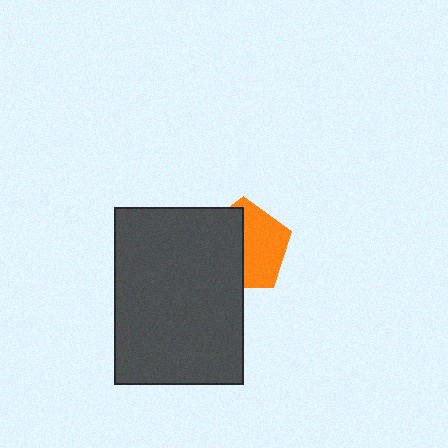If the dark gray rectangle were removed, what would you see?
You would see the complete orange pentagon.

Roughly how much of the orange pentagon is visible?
About half of it is visible (roughly 52%).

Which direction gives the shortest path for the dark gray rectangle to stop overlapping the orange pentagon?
Moving left gives the shortest separation.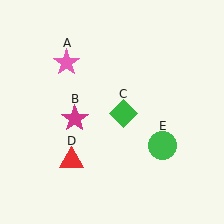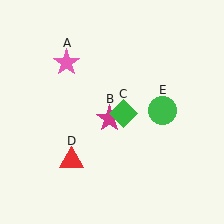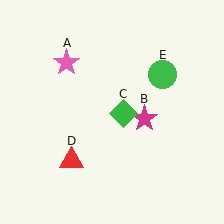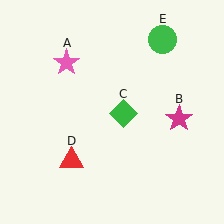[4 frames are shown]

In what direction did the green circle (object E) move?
The green circle (object E) moved up.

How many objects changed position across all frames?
2 objects changed position: magenta star (object B), green circle (object E).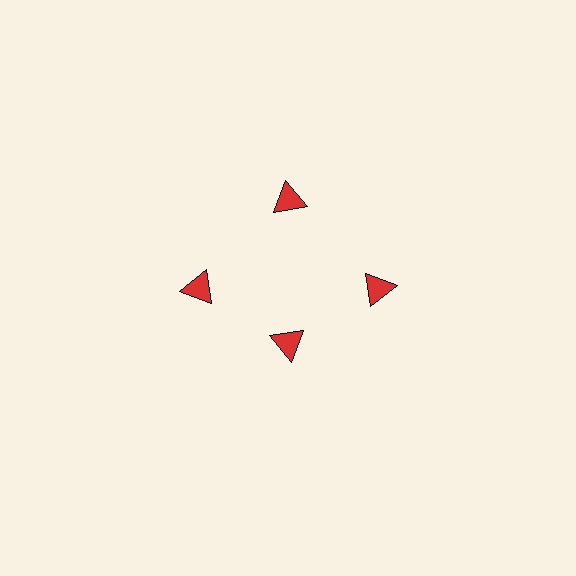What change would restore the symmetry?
The symmetry would be restored by moving it outward, back onto the ring so that all 4 triangles sit at equal angles and equal distance from the center.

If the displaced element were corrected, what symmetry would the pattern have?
It would have 4-fold rotational symmetry — the pattern would map onto itself every 90 degrees.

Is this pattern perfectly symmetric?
No. The 4 red triangles are arranged in a ring, but one element near the 6 o'clock position is pulled inward toward the center, breaking the 4-fold rotational symmetry.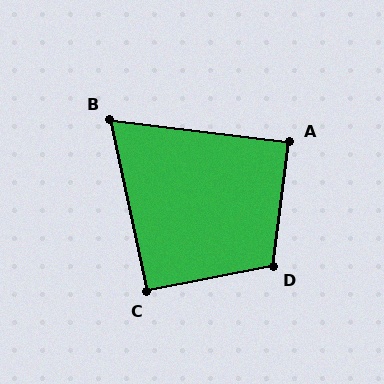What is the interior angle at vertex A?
Approximately 89 degrees (approximately right).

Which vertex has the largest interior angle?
D, at approximately 109 degrees.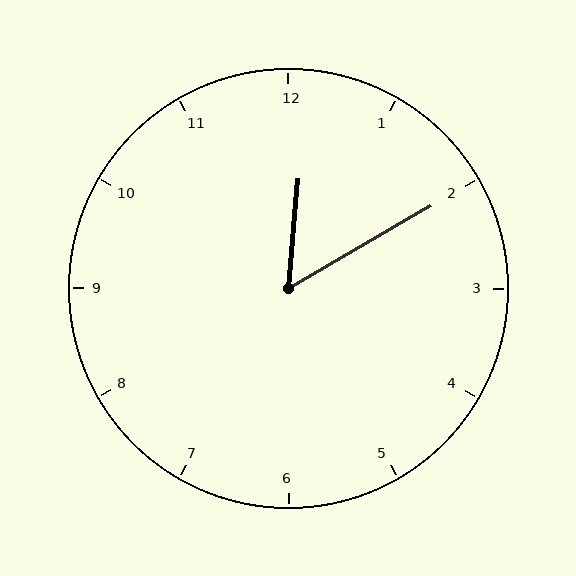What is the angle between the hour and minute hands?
Approximately 55 degrees.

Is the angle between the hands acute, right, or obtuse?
It is acute.